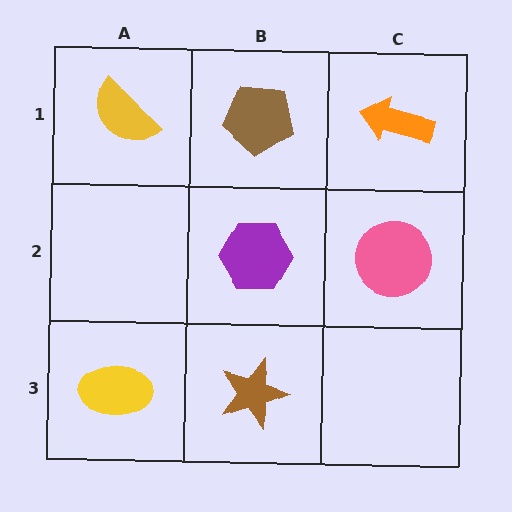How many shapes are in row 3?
2 shapes.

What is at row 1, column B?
A brown pentagon.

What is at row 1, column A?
A yellow semicircle.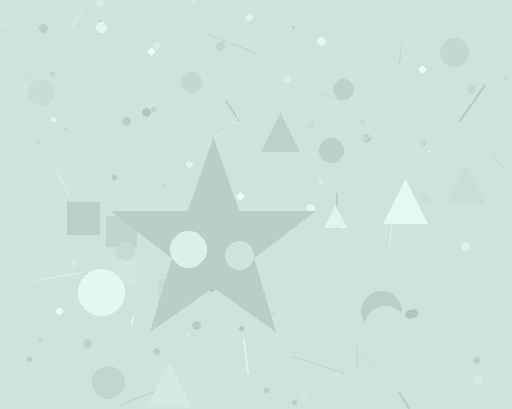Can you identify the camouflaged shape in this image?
The camouflaged shape is a star.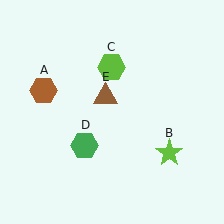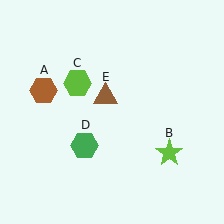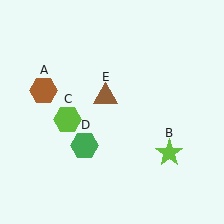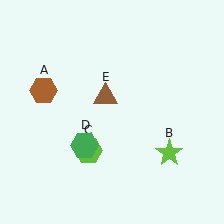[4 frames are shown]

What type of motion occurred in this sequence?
The lime hexagon (object C) rotated counterclockwise around the center of the scene.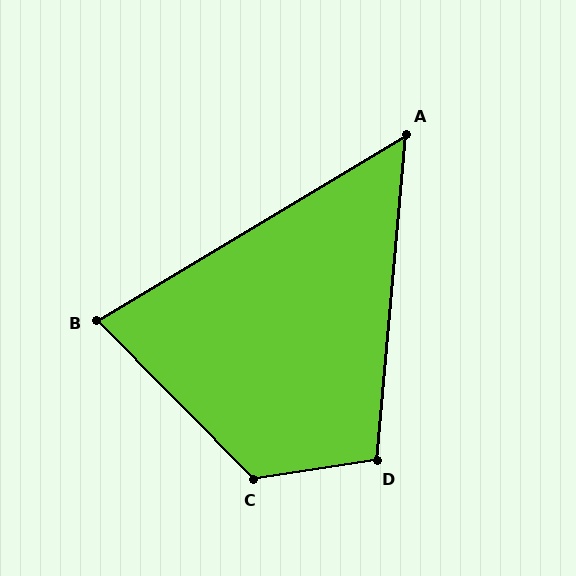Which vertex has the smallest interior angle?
A, at approximately 54 degrees.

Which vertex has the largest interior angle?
C, at approximately 126 degrees.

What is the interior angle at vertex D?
Approximately 104 degrees (obtuse).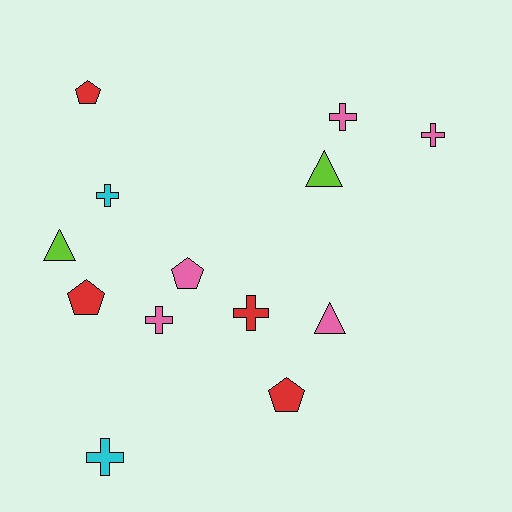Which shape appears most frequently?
Cross, with 6 objects.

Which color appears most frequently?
Pink, with 5 objects.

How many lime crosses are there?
There are no lime crosses.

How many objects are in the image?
There are 13 objects.